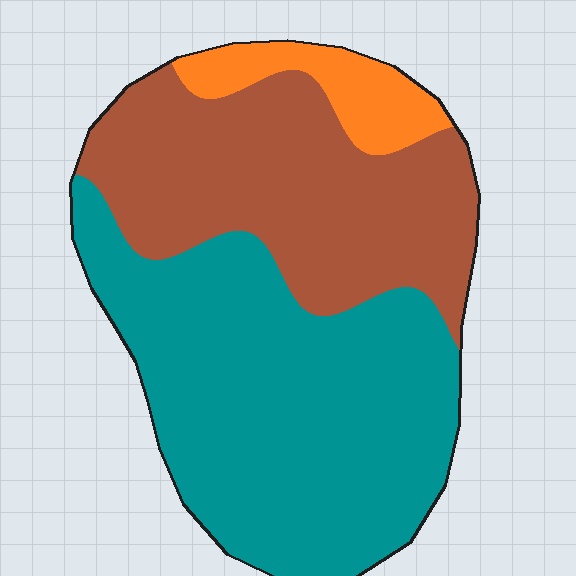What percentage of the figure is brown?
Brown covers about 40% of the figure.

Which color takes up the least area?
Orange, at roughly 10%.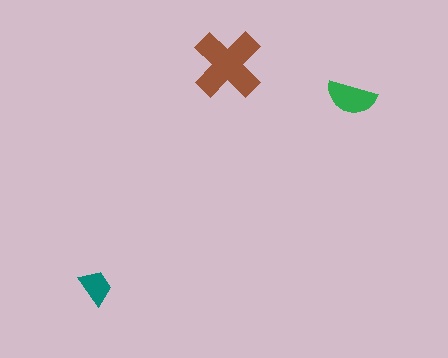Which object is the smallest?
The teal trapezoid.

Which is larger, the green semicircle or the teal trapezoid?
The green semicircle.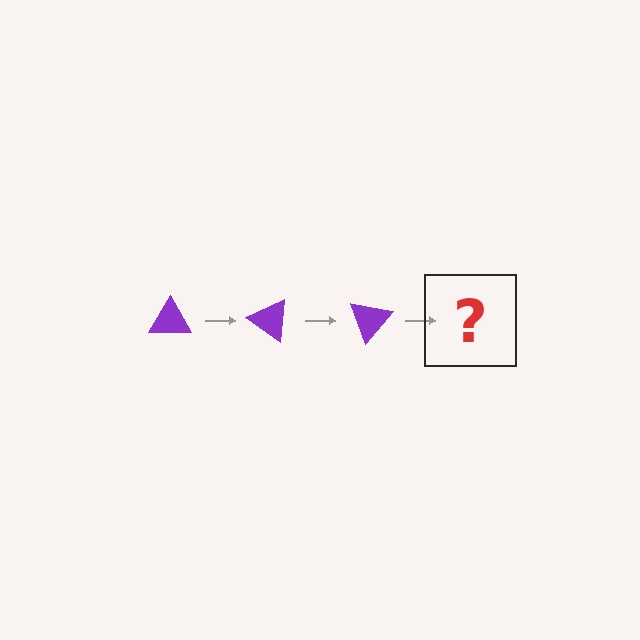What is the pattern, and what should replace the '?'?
The pattern is that the triangle rotates 35 degrees each step. The '?' should be a purple triangle rotated 105 degrees.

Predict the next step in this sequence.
The next step is a purple triangle rotated 105 degrees.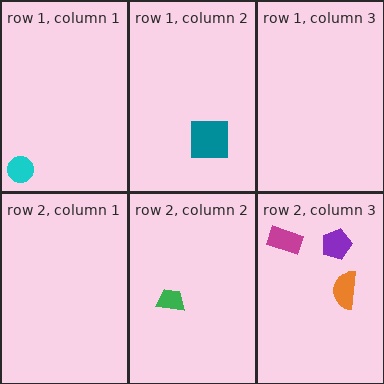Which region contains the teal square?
The row 1, column 2 region.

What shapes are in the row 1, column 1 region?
The cyan circle.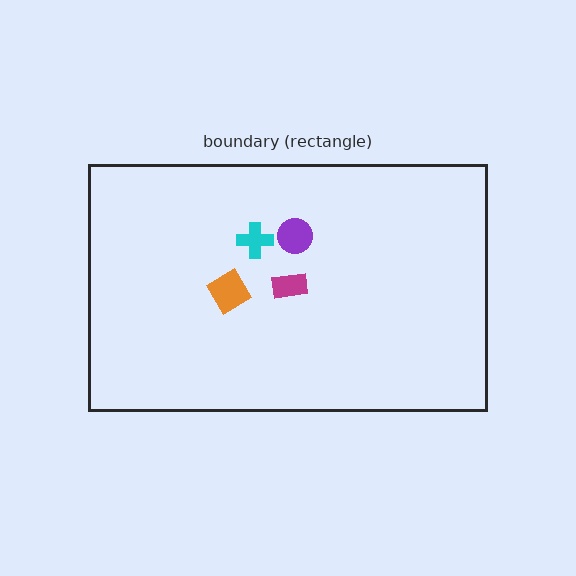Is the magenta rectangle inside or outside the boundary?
Inside.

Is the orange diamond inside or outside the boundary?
Inside.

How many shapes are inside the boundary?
4 inside, 0 outside.